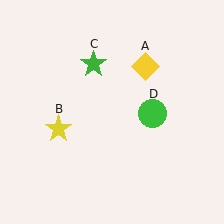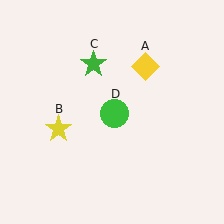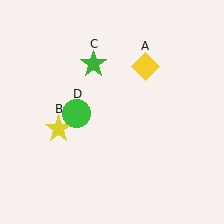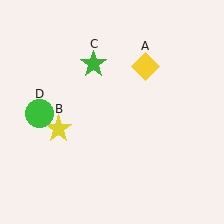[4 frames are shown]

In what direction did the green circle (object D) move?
The green circle (object D) moved left.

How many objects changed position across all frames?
1 object changed position: green circle (object D).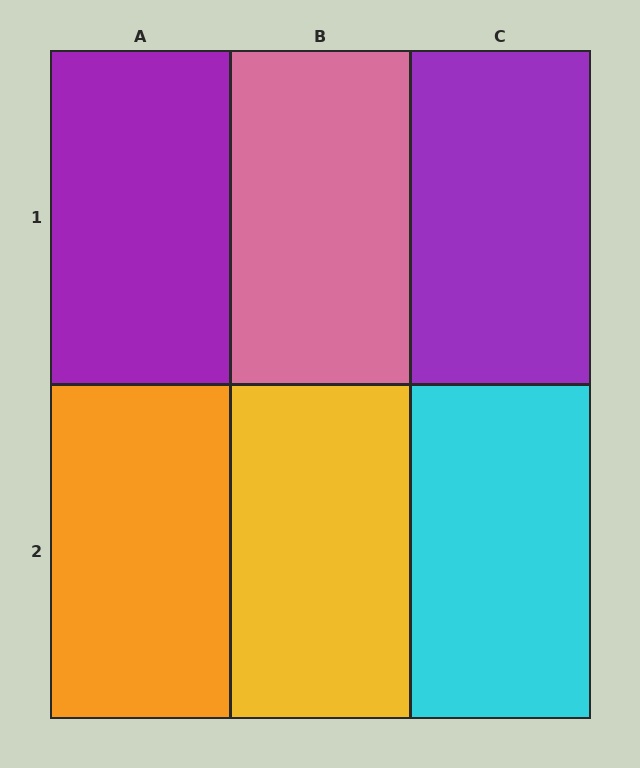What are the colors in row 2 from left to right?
Orange, yellow, cyan.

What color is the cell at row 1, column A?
Purple.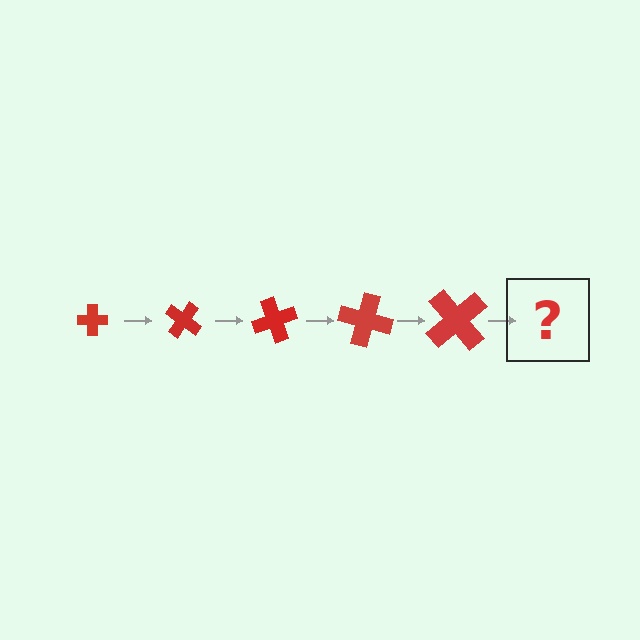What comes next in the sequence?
The next element should be a cross, larger than the previous one and rotated 175 degrees from the start.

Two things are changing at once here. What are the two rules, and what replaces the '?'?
The two rules are that the cross grows larger each step and it rotates 35 degrees each step. The '?' should be a cross, larger than the previous one and rotated 175 degrees from the start.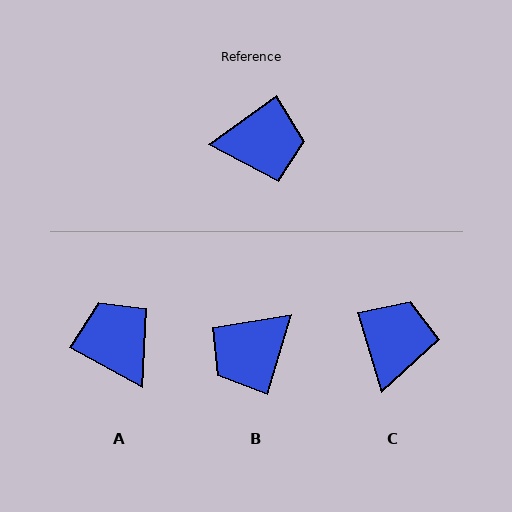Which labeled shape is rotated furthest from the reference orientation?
B, about 143 degrees away.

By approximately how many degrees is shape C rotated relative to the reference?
Approximately 70 degrees counter-clockwise.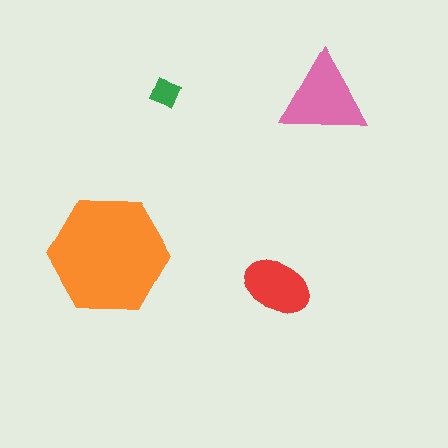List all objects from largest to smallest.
The orange hexagon, the pink triangle, the red ellipse, the green diamond.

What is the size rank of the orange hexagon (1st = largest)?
1st.